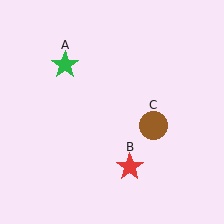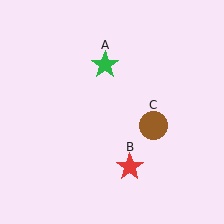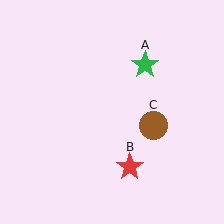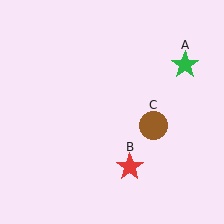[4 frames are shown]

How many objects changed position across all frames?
1 object changed position: green star (object A).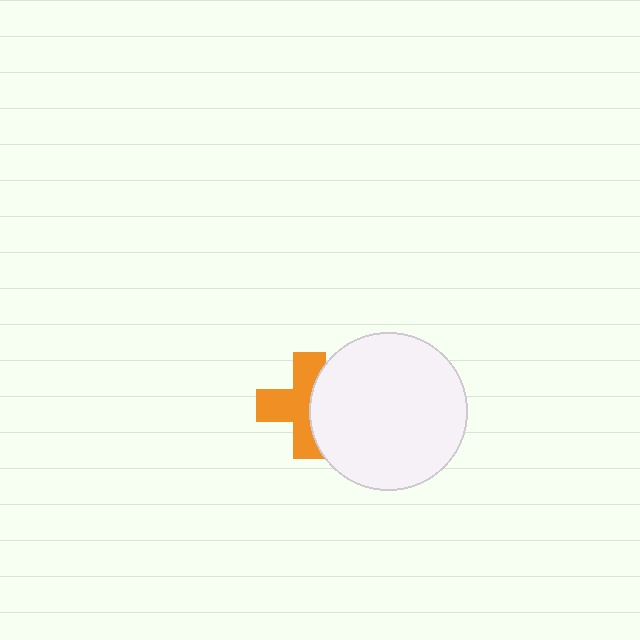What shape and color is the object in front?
The object in front is a white circle.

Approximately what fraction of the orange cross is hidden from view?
Roughly 39% of the orange cross is hidden behind the white circle.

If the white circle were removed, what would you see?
You would see the complete orange cross.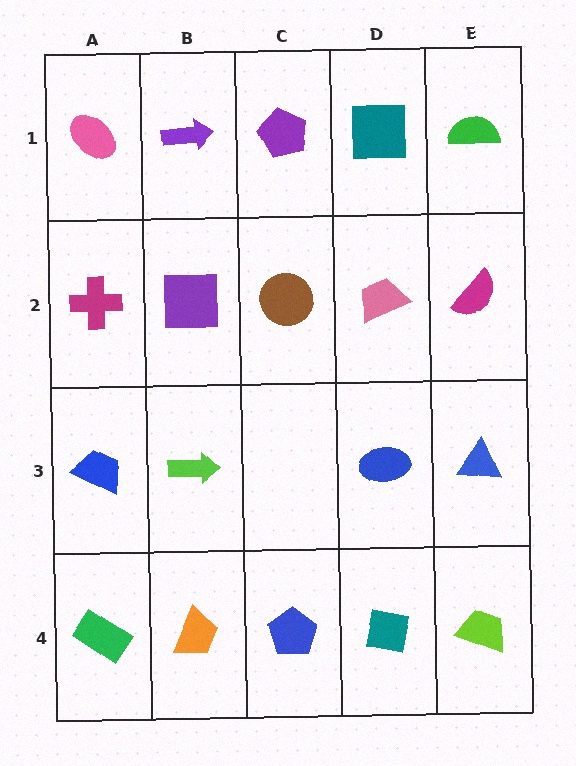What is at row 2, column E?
A magenta semicircle.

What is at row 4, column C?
A blue pentagon.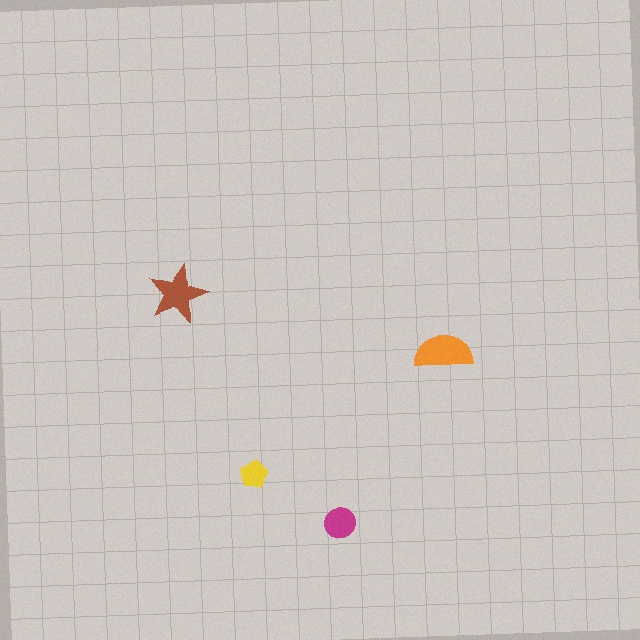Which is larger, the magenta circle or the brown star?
The brown star.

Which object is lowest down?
The magenta circle is bottommost.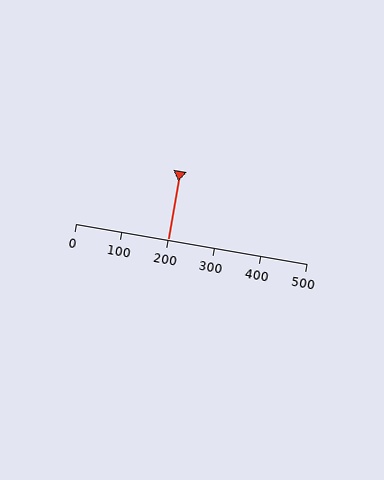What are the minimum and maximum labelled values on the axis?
The axis runs from 0 to 500.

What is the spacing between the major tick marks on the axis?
The major ticks are spaced 100 apart.